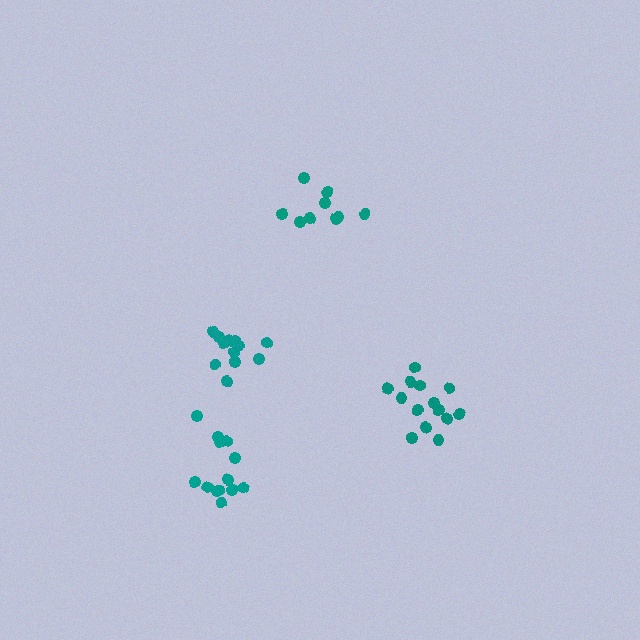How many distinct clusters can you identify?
There are 4 distinct clusters.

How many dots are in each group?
Group 1: 13 dots, Group 2: 9 dots, Group 3: 14 dots, Group 4: 13 dots (49 total).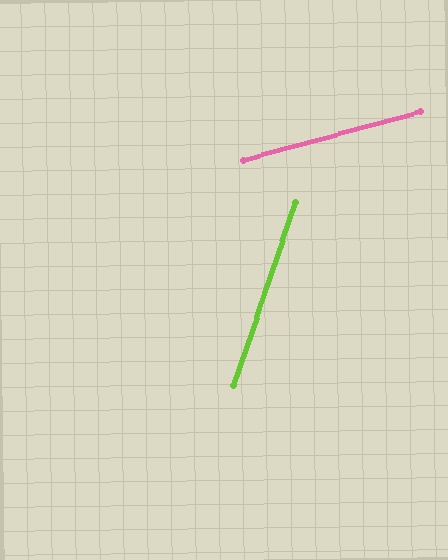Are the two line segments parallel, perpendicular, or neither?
Neither parallel nor perpendicular — they differ by about 56°.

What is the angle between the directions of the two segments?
Approximately 56 degrees.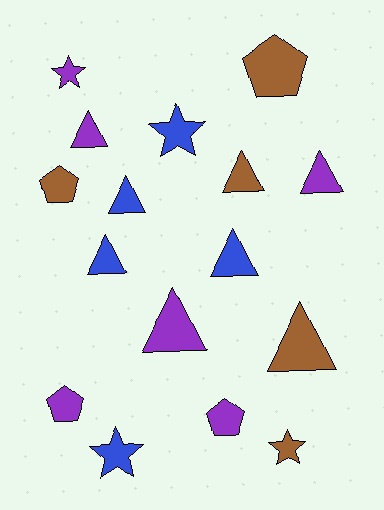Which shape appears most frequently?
Triangle, with 8 objects.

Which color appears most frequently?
Purple, with 6 objects.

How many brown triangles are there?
There are 2 brown triangles.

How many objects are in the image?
There are 16 objects.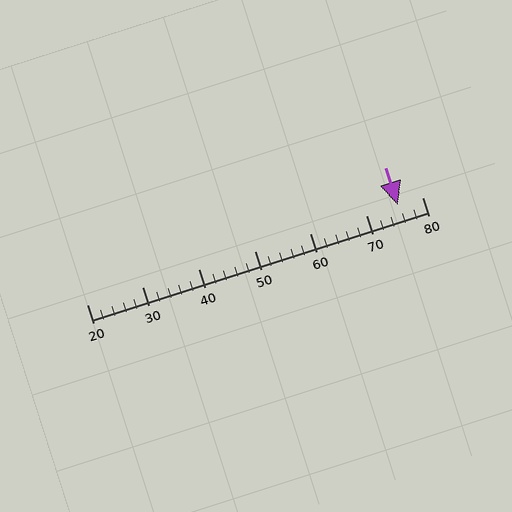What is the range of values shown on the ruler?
The ruler shows values from 20 to 80.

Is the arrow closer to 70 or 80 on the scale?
The arrow is closer to 80.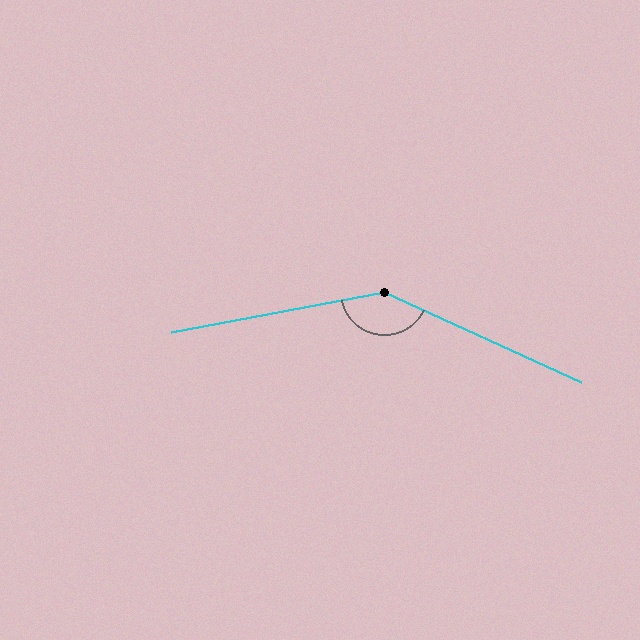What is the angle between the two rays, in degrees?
Approximately 145 degrees.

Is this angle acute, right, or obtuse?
It is obtuse.